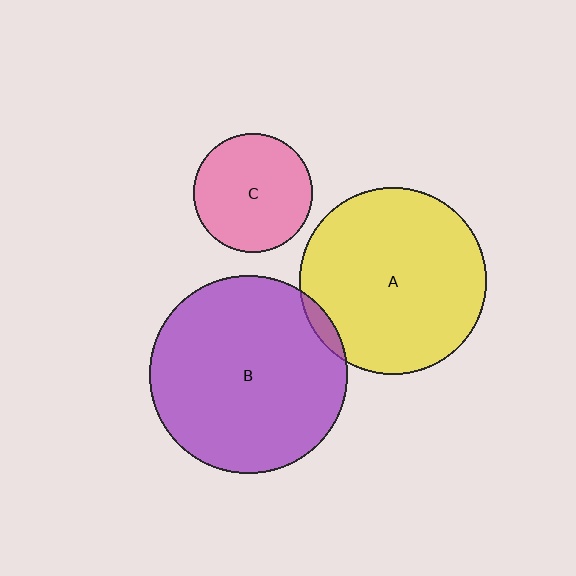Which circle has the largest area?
Circle B (purple).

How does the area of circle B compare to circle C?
Approximately 2.8 times.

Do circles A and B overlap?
Yes.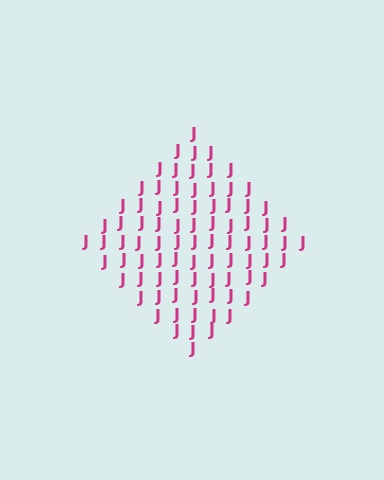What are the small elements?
The small elements are letter J's.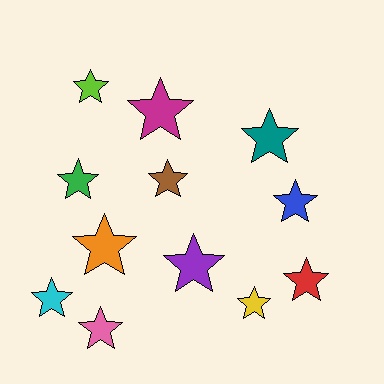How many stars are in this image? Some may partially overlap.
There are 12 stars.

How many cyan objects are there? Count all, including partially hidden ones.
There is 1 cyan object.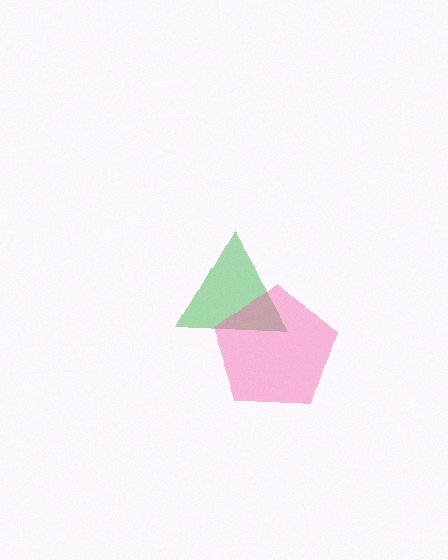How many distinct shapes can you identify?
There are 2 distinct shapes: a green triangle, a pink pentagon.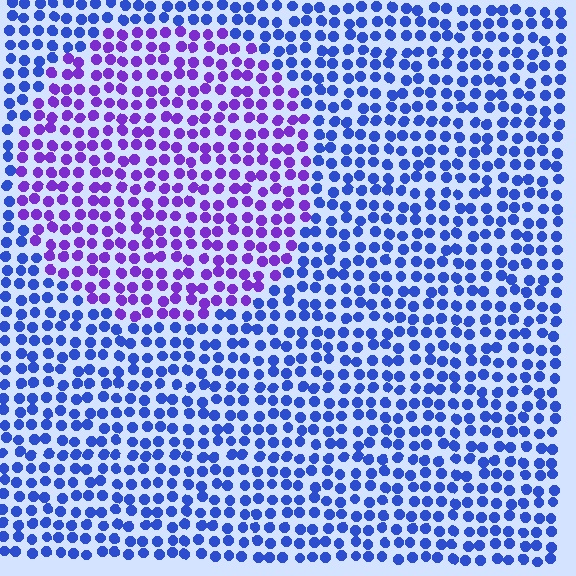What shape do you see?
I see a circle.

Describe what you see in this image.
The image is filled with small blue elements in a uniform arrangement. A circle-shaped region is visible where the elements are tinted to a slightly different hue, forming a subtle color boundary.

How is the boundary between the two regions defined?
The boundary is defined purely by a slight shift in hue (about 43 degrees). Spacing, size, and orientation are identical on both sides.